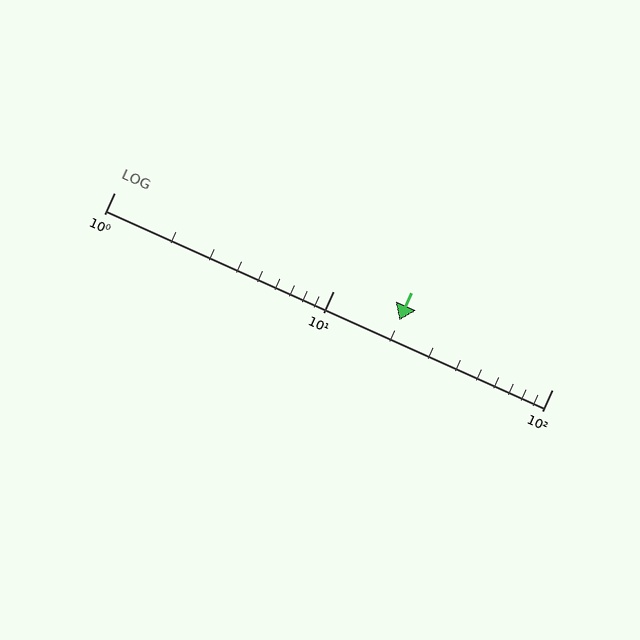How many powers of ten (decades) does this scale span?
The scale spans 2 decades, from 1 to 100.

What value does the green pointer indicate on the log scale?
The pointer indicates approximately 20.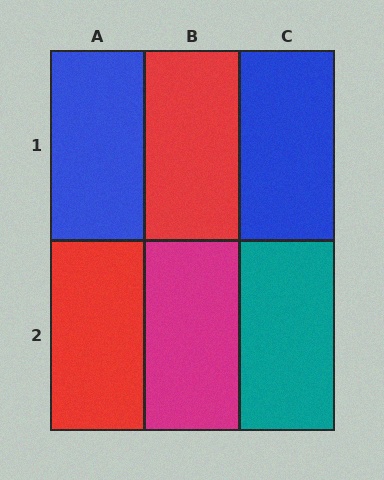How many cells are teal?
1 cell is teal.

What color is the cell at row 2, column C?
Teal.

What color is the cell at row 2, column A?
Red.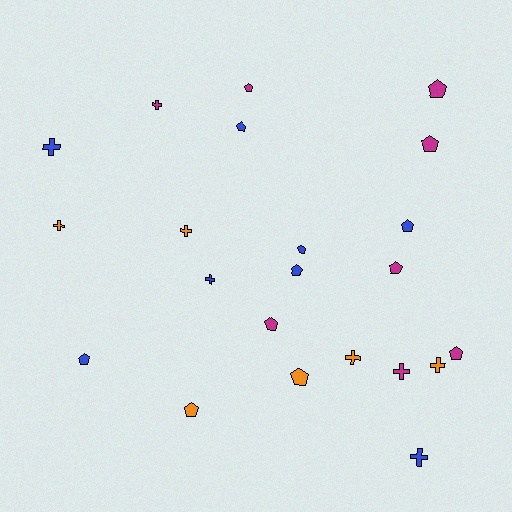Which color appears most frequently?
Blue, with 8 objects.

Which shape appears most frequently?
Pentagon, with 13 objects.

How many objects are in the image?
There are 22 objects.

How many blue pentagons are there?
There are 5 blue pentagons.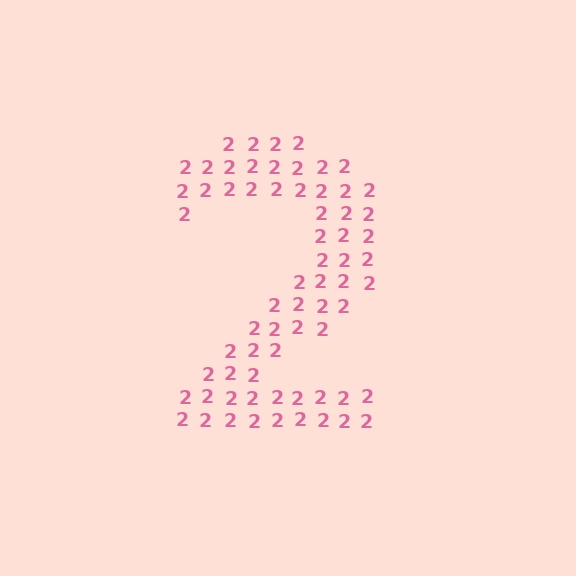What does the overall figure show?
The overall figure shows the digit 2.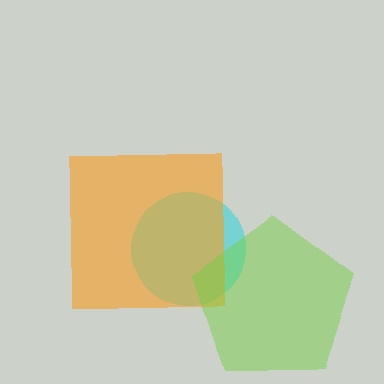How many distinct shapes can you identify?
There are 3 distinct shapes: a cyan circle, an orange square, a lime pentagon.